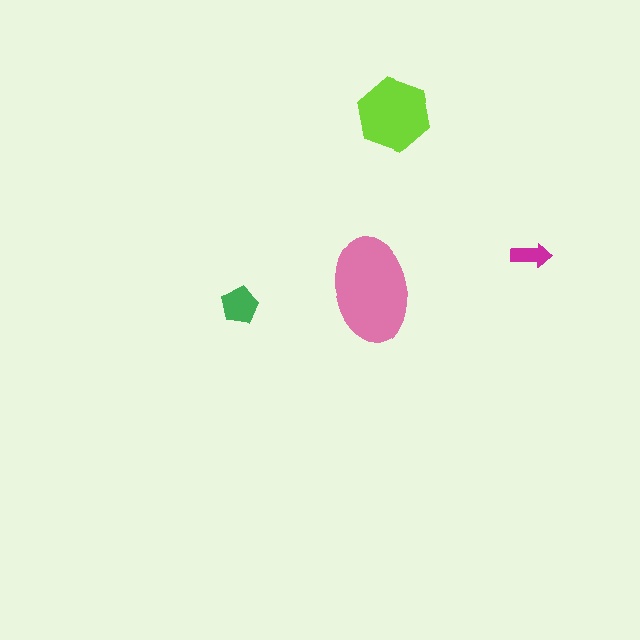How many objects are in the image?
There are 4 objects in the image.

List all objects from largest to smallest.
The pink ellipse, the lime hexagon, the green pentagon, the magenta arrow.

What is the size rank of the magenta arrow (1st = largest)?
4th.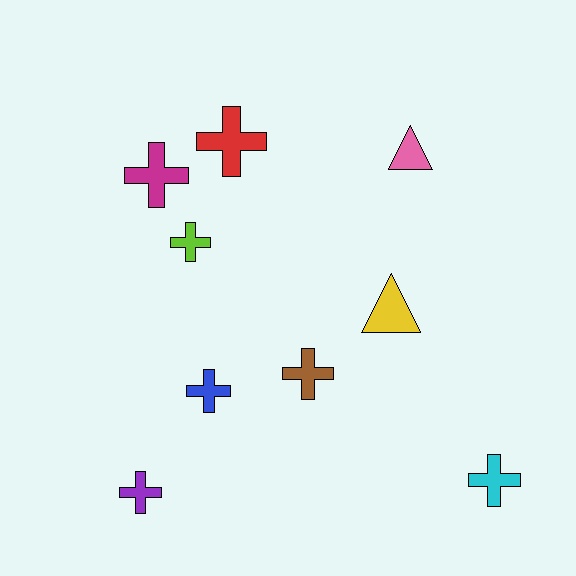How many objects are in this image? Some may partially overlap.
There are 9 objects.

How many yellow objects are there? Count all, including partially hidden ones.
There is 1 yellow object.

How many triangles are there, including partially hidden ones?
There are 2 triangles.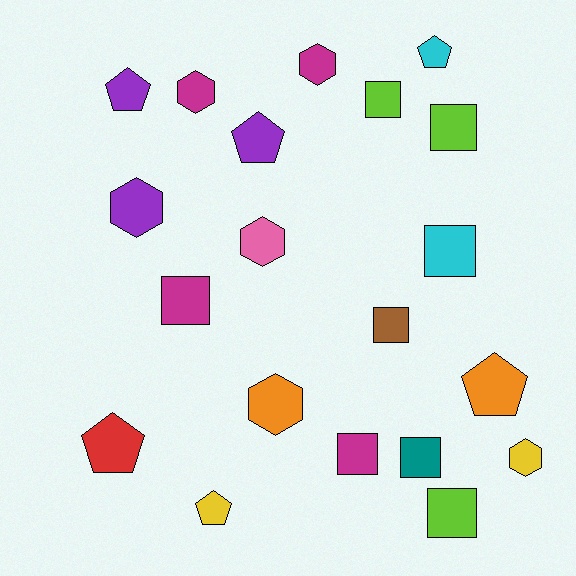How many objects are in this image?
There are 20 objects.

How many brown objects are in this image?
There is 1 brown object.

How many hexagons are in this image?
There are 6 hexagons.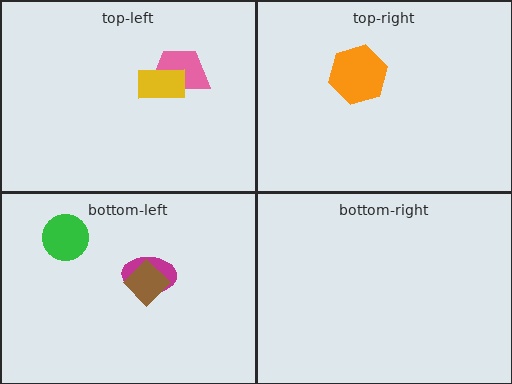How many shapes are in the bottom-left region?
3.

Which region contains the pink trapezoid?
The top-left region.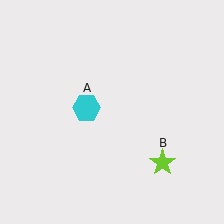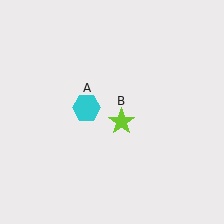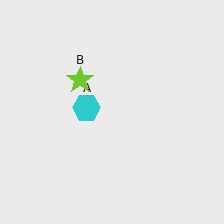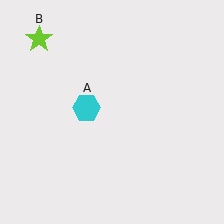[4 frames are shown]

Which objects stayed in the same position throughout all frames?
Cyan hexagon (object A) remained stationary.